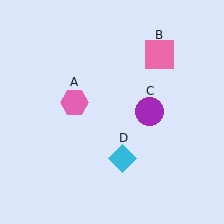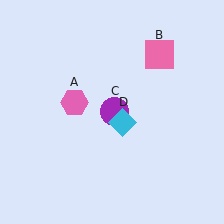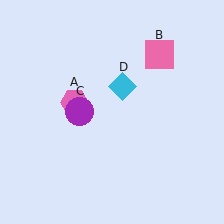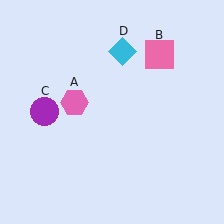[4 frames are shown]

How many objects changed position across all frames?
2 objects changed position: purple circle (object C), cyan diamond (object D).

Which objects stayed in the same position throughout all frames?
Pink hexagon (object A) and pink square (object B) remained stationary.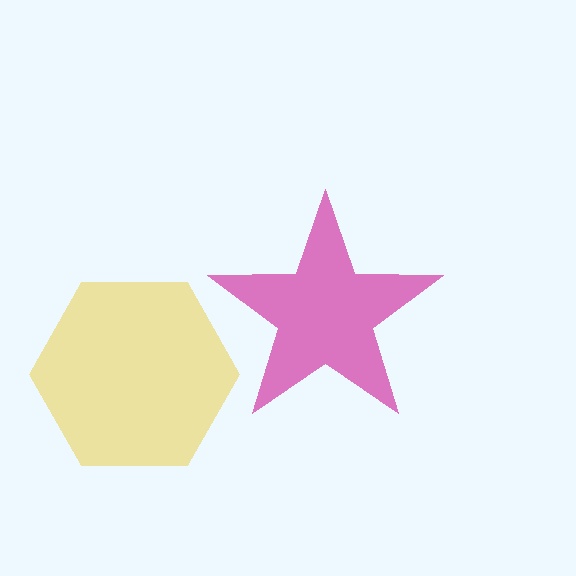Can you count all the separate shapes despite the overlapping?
Yes, there are 2 separate shapes.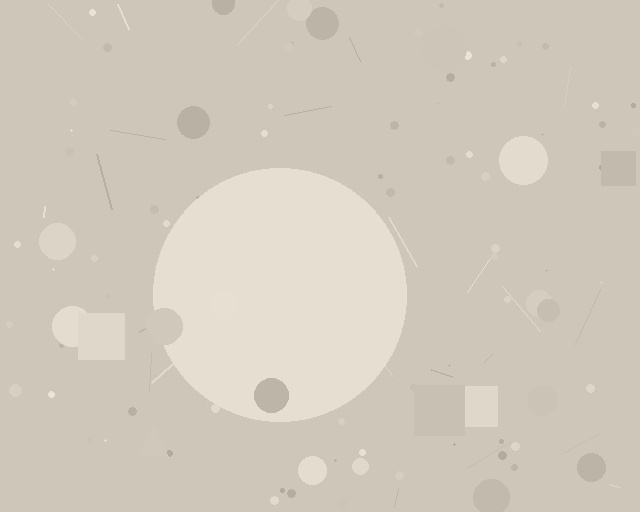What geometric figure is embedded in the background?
A circle is embedded in the background.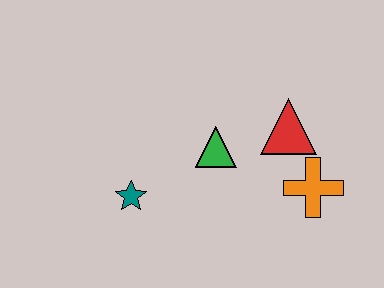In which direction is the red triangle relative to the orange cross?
The red triangle is above the orange cross.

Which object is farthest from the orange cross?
The teal star is farthest from the orange cross.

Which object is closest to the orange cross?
The red triangle is closest to the orange cross.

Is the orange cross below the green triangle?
Yes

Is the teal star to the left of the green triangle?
Yes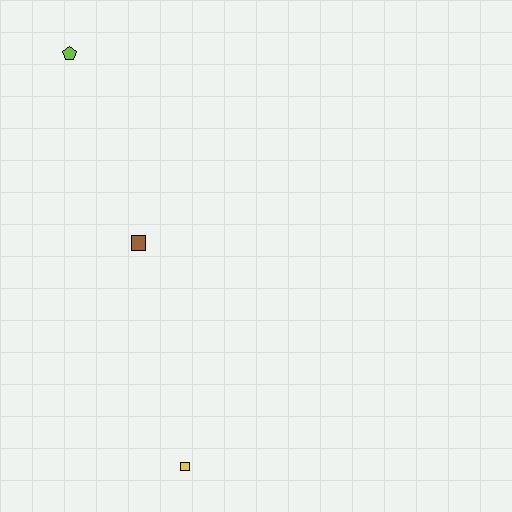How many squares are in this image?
There are 2 squares.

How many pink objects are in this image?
There are no pink objects.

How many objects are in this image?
There are 3 objects.